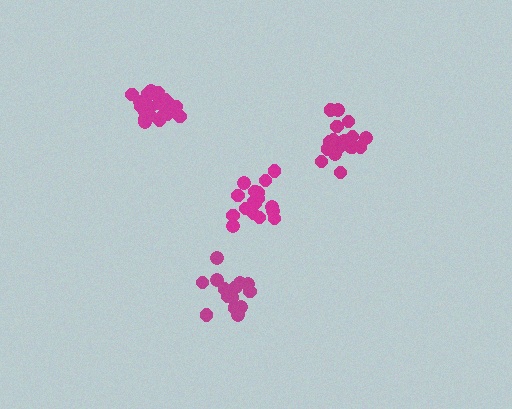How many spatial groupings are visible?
There are 4 spatial groupings.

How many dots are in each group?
Group 1: 21 dots, Group 2: 17 dots, Group 3: 15 dots, Group 4: 21 dots (74 total).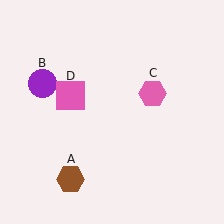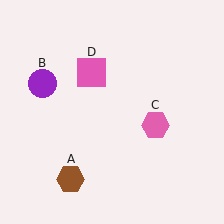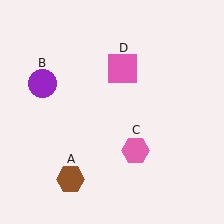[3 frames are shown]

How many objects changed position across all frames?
2 objects changed position: pink hexagon (object C), pink square (object D).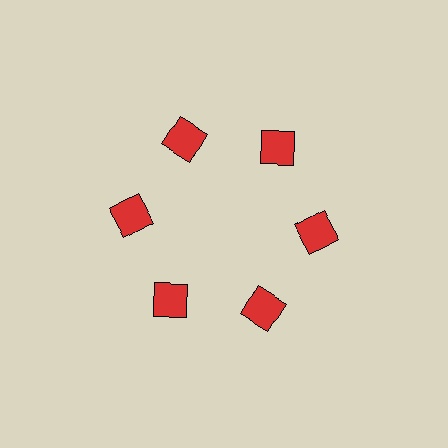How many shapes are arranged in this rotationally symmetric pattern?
There are 6 shapes, arranged in 6 groups of 1.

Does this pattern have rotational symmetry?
Yes, this pattern has 6-fold rotational symmetry. It looks the same after rotating 60 degrees around the center.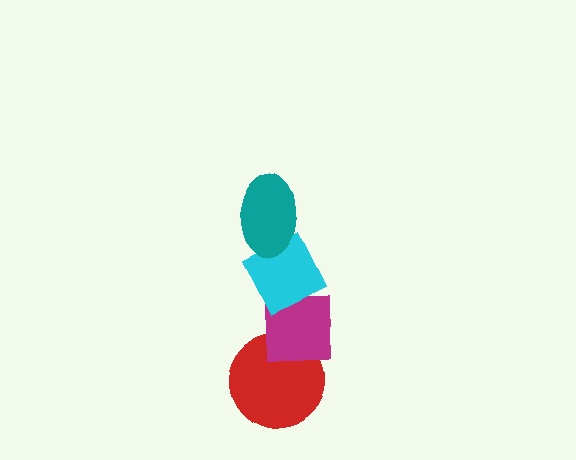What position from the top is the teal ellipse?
The teal ellipse is 1st from the top.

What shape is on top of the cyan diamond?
The teal ellipse is on top of the cyan diamond.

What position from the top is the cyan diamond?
The cyan diamond is 2nd from the top.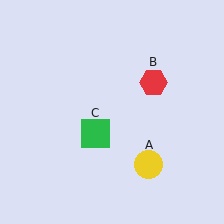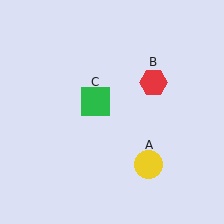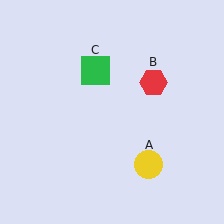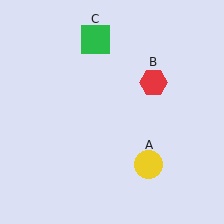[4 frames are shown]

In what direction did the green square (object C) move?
The green square (object C) moved up.